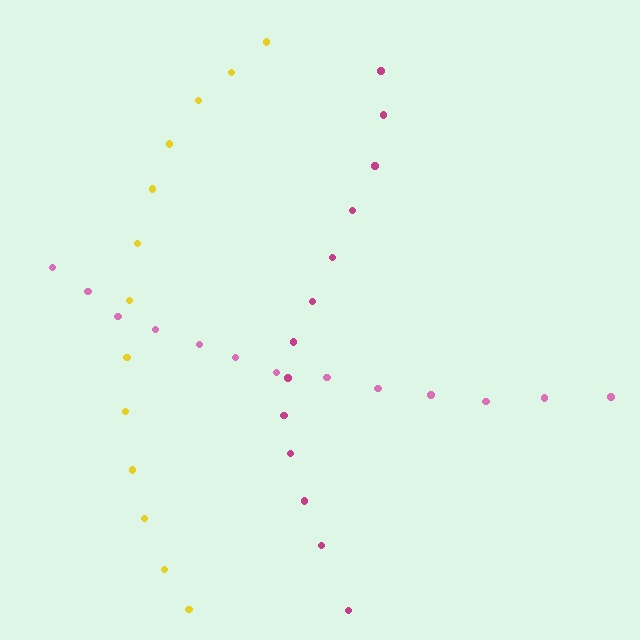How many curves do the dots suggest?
There are 3 distinct paths.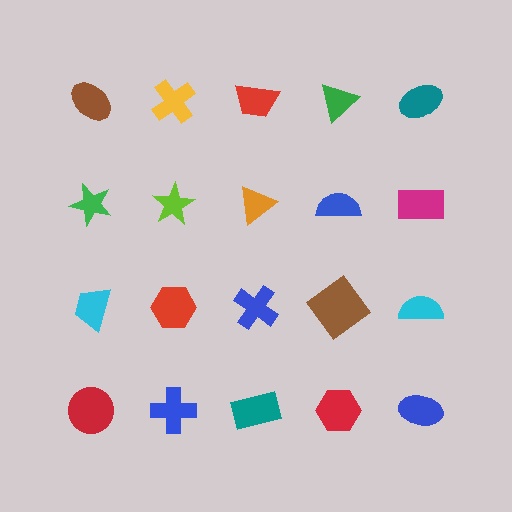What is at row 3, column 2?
A red hexagon.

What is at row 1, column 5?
A teal ellipse.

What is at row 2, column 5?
A magenta rectangle.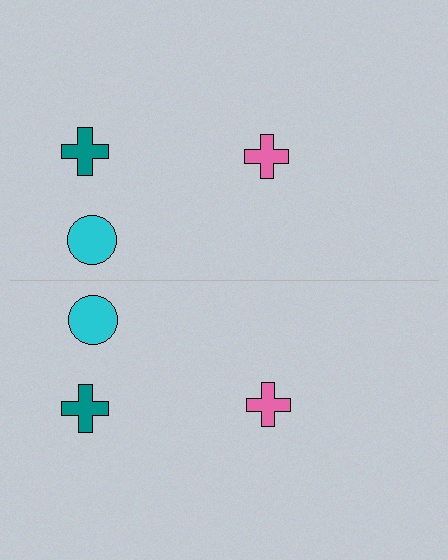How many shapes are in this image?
There are 6 shapes in this image.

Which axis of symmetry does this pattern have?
The pattern has a horizontal axis of symmetry running through the center of the image.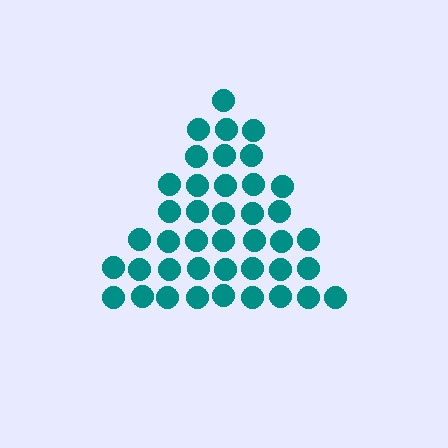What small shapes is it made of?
It is made of small circles.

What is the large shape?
The large shape is a triangle.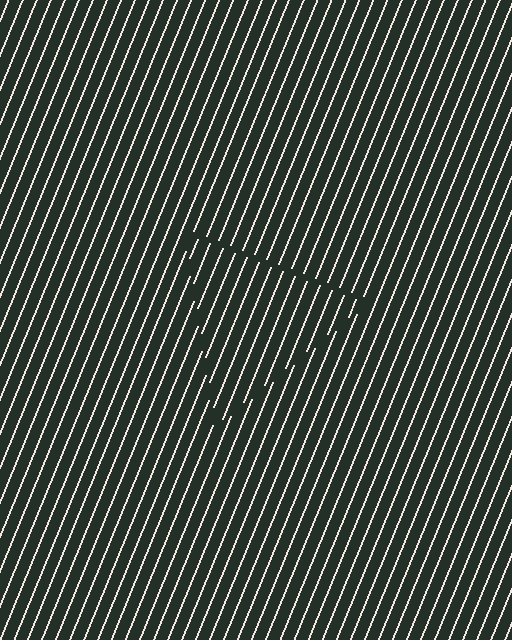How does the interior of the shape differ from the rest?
The interior of the shape contains the same grating, shifted by half a period — the contour is defined by the phase discontinuity where line-ends from the inner and outer gratings abut.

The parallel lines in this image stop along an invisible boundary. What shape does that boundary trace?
An illusory triangle. The interior of the shape contains the same grating, shifted by half a period — the contour is defined by the phase discontinuity where line-ends from the inner and outer gratings abut.